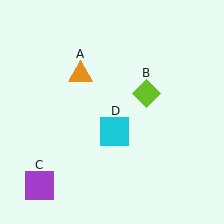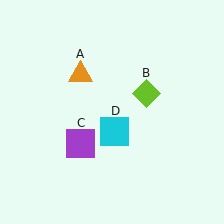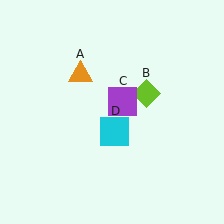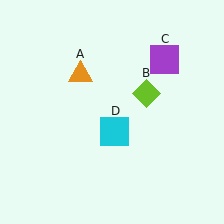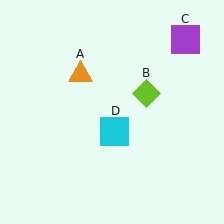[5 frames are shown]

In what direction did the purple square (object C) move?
The purple square (object C) moved up and to the right.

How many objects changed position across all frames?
1 object changed position: purple square (object C).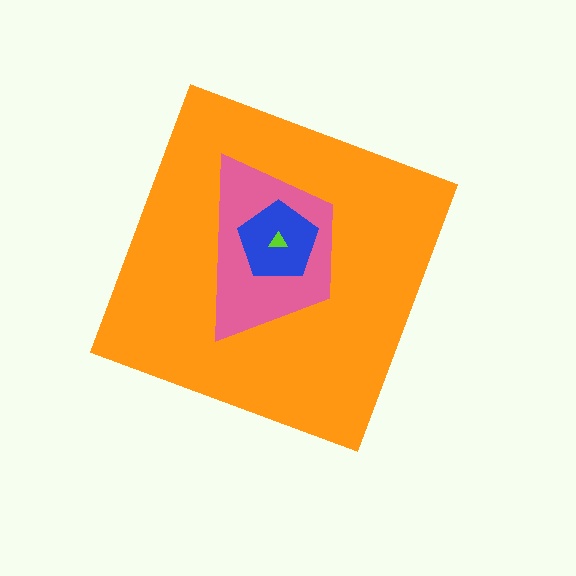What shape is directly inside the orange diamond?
The pink trapezoid.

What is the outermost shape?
The orange diamond.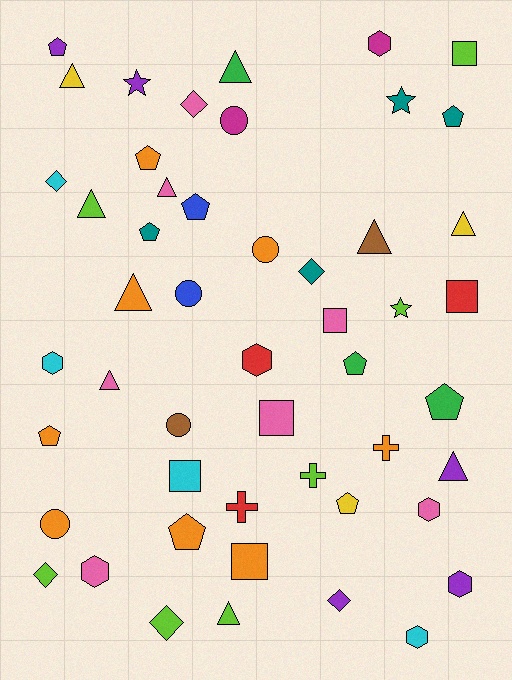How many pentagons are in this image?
There are 10 pentagons.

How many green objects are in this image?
There are 3 green objects.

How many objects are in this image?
There are 50 objects.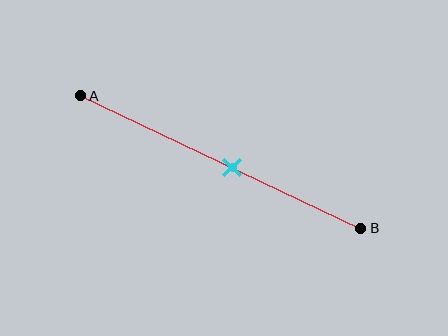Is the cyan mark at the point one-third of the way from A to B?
No, the mark is at about 55% from A, not at the 33% one-third point.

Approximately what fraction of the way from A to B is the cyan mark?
The cyan mark is approximately 55% of the way from A to B.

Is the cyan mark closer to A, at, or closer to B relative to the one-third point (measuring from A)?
The cyan mark is closer to point B than the one-third point of segment AB.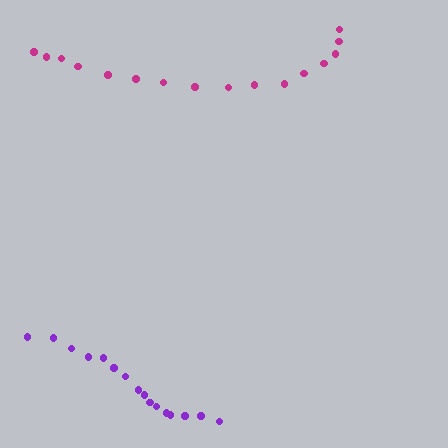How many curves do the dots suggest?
There are 2 distinct paths.